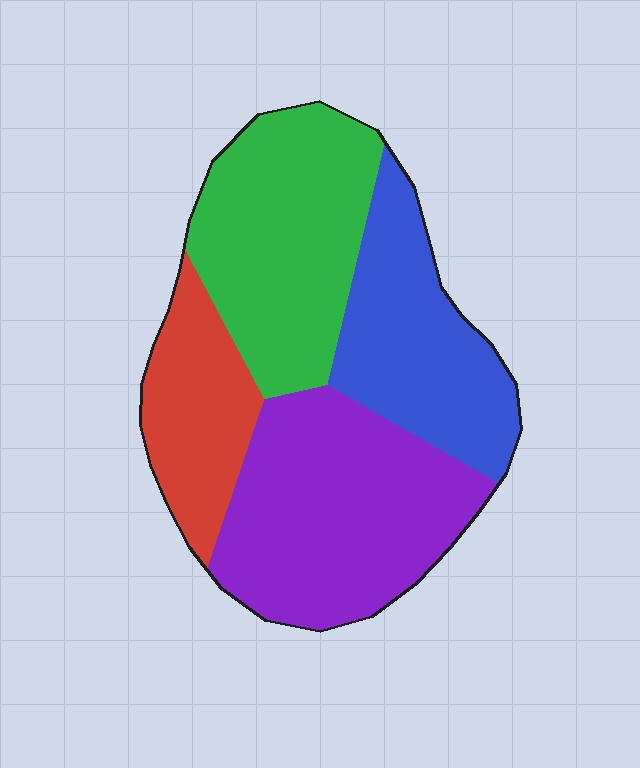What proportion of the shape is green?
Green takes up between a sixth and a third of the shape.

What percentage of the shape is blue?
Blue covers about 25% of the shape.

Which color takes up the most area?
Purple, at roughly 35%.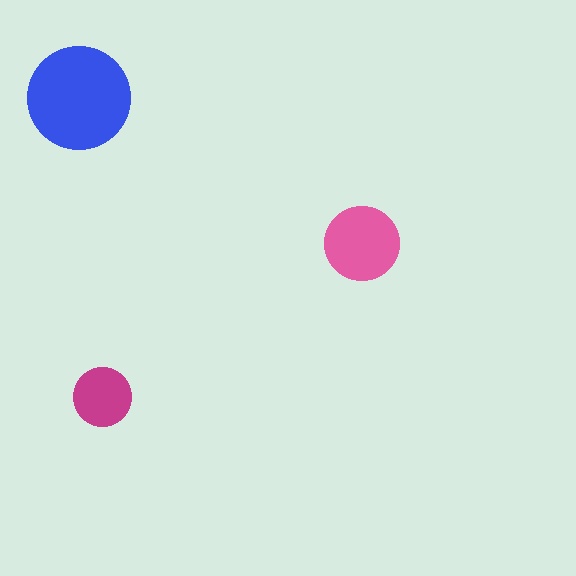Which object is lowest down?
The magenta circle is bottommost.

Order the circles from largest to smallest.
the blue one, the pink one, the magenta one.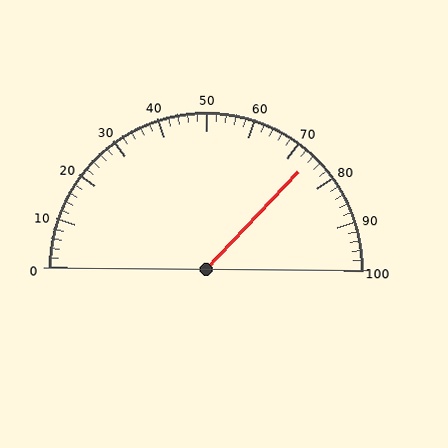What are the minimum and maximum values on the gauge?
The gauge ranges from 0 to 100.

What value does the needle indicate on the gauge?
The needle indicates approximately 74.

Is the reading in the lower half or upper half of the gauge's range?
The reading is in the upper half of the range (0 to 100).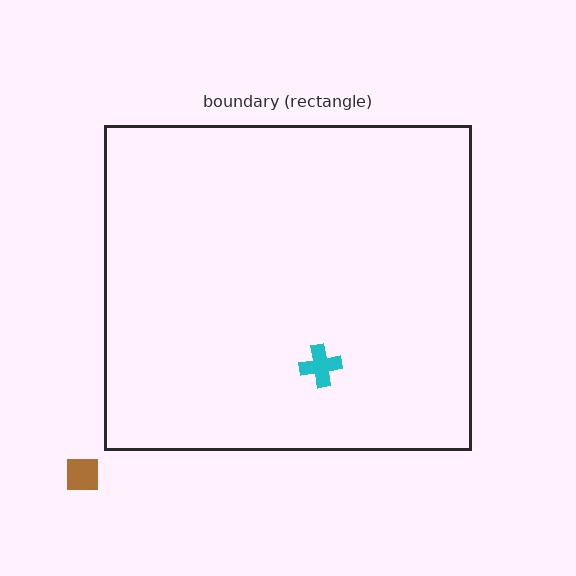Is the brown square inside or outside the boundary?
Outside.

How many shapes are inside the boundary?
1 inside, 1 outside.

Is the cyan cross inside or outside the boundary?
Inside.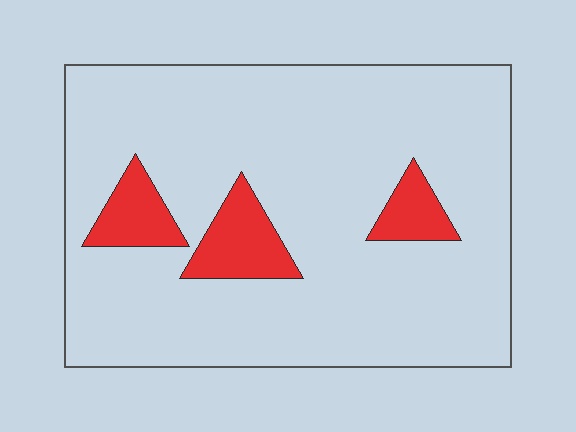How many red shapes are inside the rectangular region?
3.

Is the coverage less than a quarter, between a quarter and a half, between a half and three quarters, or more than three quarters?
Less than a quarter.